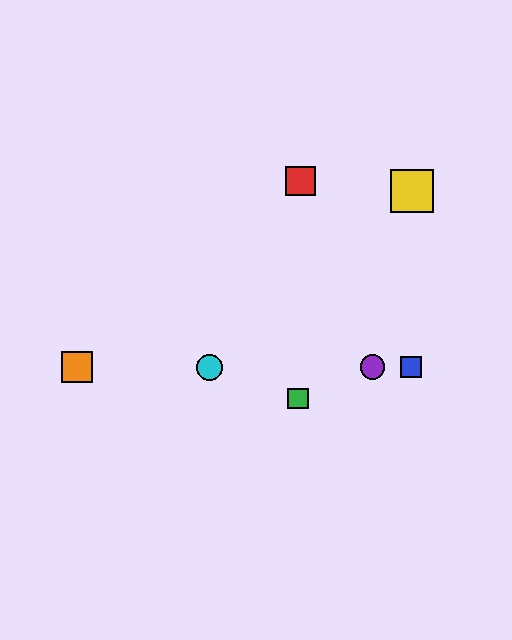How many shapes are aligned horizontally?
4 shapes (the blue square, the purple circle, the orange square, the cyan circle) are aligned horizontally.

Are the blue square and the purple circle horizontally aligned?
Yes, both are at y≈367.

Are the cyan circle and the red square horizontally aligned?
No, the cyan circle is at y≈367 and the red square is at y≈181.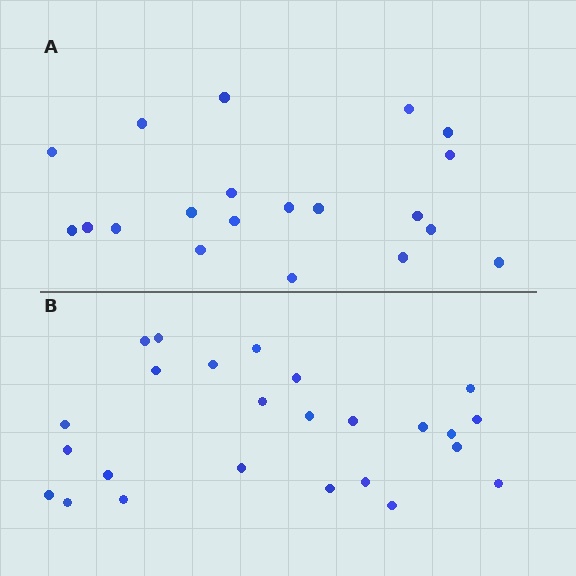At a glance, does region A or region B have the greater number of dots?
Region B (the bottom region) has more dots.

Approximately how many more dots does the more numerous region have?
Region B has about 5 more dots than region A.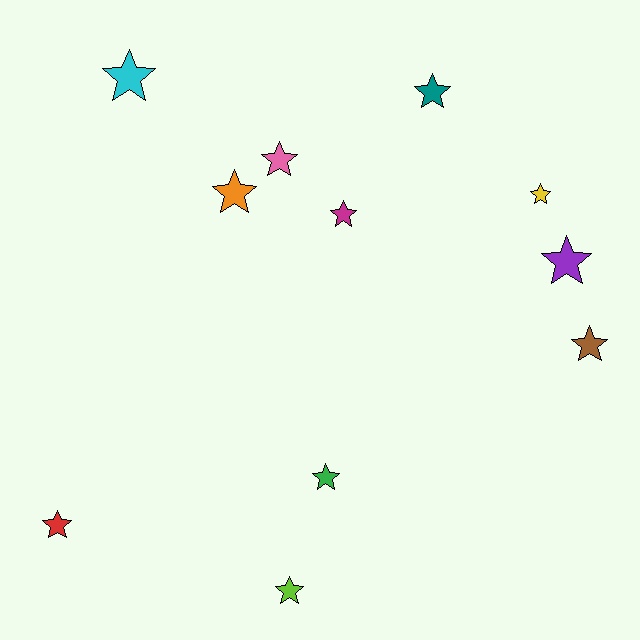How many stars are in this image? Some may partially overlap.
There are 11 stars.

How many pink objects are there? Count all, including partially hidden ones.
There is 1 pink object.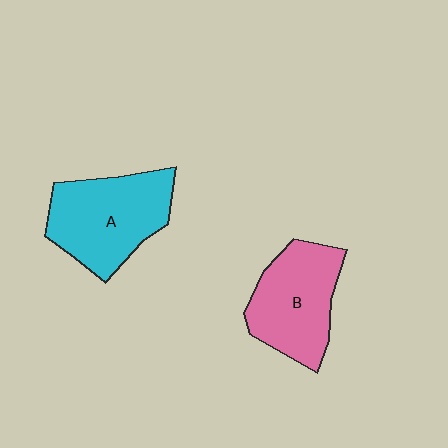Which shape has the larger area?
Shape A (cyan).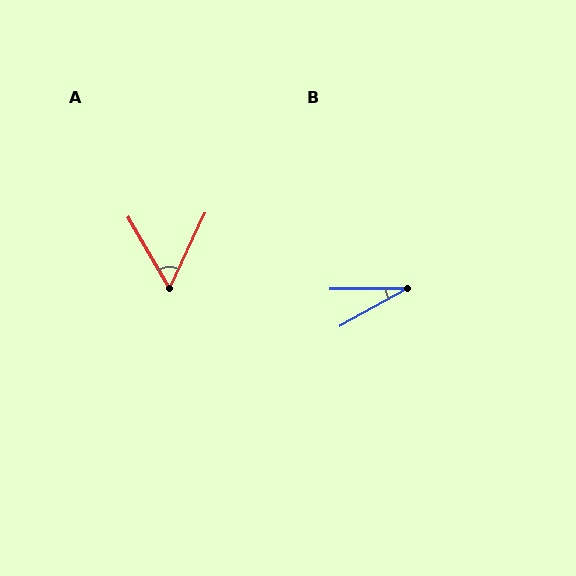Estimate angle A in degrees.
Approximately 55 degrees.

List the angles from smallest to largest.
B (28°), A (55°).